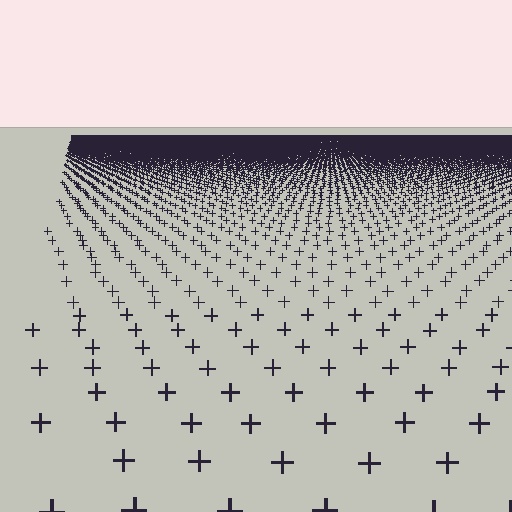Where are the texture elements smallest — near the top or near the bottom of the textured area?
Near the top.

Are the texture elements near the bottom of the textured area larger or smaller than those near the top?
Larger. Near the bottom, elements are closer to the viewer and appear at a bigger on-screen size.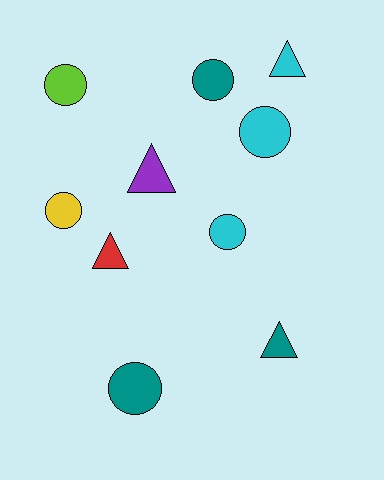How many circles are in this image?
There are 6 circles.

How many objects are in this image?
There are 10 objects.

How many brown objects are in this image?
There are no brown objects.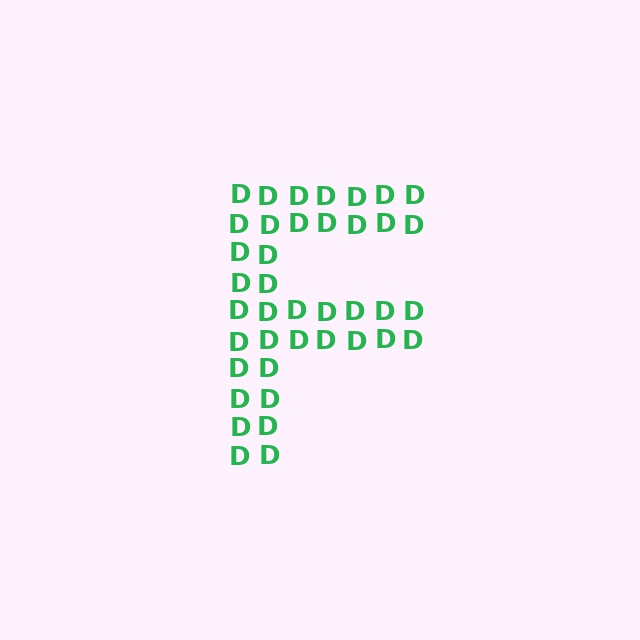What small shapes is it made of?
It is made of small letter D's.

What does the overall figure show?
The overall figure shows the letter F.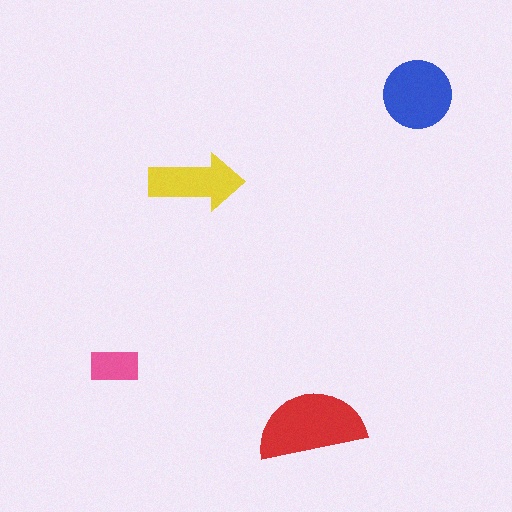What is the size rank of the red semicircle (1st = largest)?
1st.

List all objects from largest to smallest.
The red semicircle, the blue circle, the yellow arrow, the pink rectangle.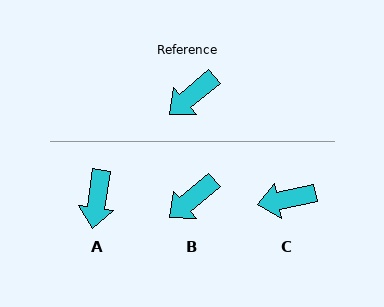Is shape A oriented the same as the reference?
No, it is off by about 41 degrees.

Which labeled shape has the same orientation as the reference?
B.